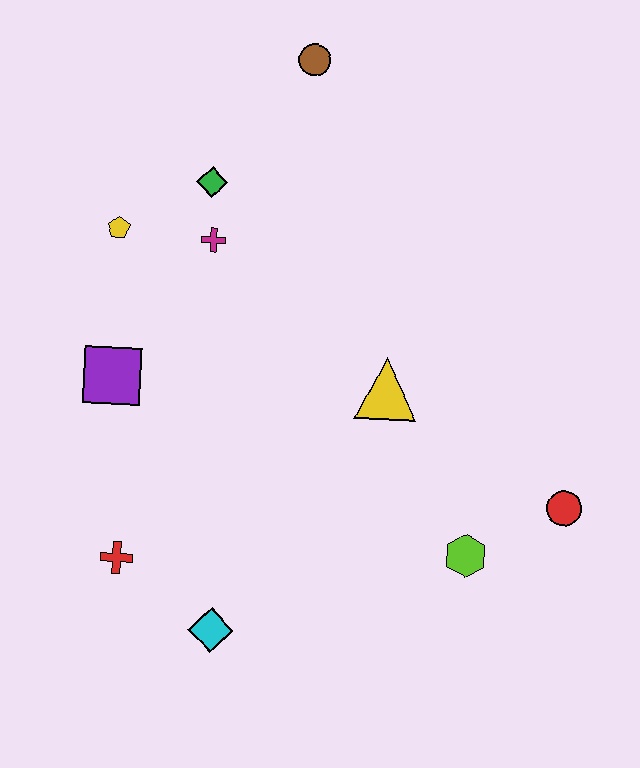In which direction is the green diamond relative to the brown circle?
The green diamond is below the brown circle.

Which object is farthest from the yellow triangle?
The brown circle is farthest from the yellow triangle.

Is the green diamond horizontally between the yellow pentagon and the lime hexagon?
Yes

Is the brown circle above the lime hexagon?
Yes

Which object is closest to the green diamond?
The magenta cross is closest to the green diamond.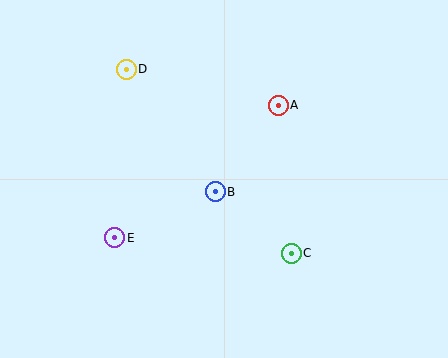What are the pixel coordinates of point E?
Point E is at (115, 238).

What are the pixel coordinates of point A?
Point A is at (278, 105).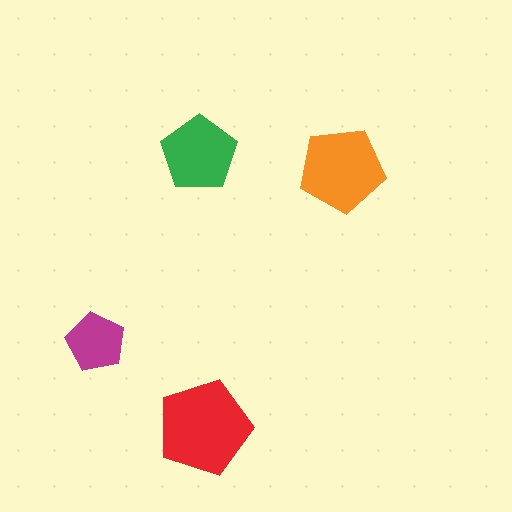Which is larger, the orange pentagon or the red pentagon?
The red one.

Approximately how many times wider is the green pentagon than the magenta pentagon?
About 1.5 times wider.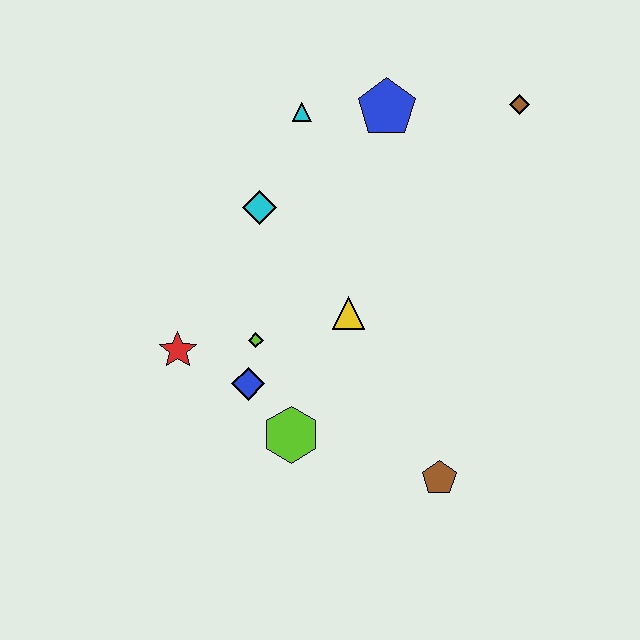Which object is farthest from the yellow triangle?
The brown diamond is farthest from the yellow triangle.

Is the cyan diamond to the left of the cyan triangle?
Yes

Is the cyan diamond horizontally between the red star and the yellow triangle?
Yes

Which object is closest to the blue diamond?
The lime diamond is closest to the blue diamond.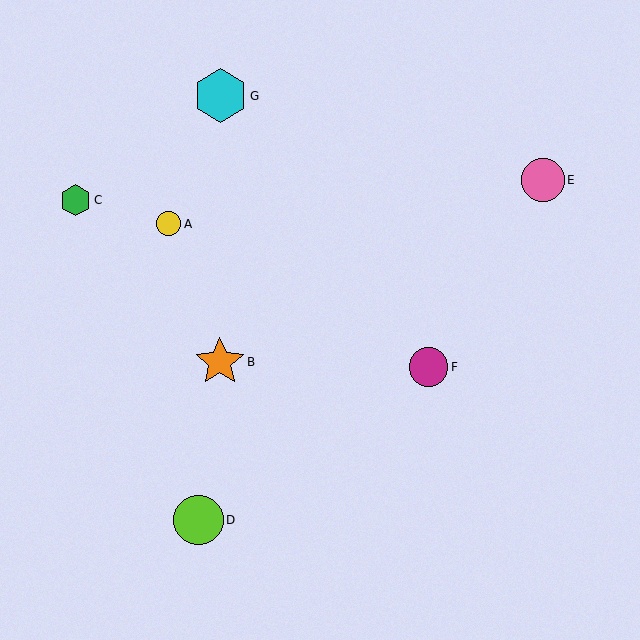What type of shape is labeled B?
Shape B is an orange star.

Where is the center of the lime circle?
The center of the lime circle is at (199, 520).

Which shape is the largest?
The cyan hexagon (labeled G) is the largest.